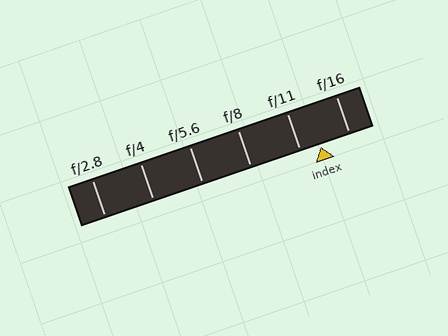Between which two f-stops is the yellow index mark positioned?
The index mark is between f/11 and f/16.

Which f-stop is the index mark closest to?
The index mark is closest to f/11.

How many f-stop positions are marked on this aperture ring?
There are 6 f-stop positions marked.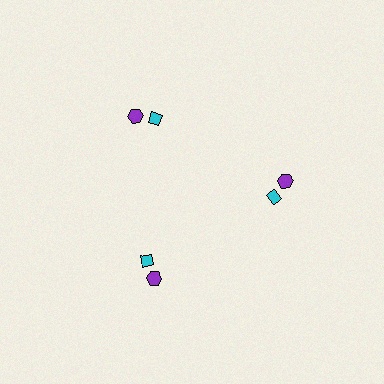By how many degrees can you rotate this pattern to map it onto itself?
The pattern maps onto itself every 120 degrees of rotation.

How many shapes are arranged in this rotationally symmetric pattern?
There are 6 shapes, arranged in 3 groups of 2.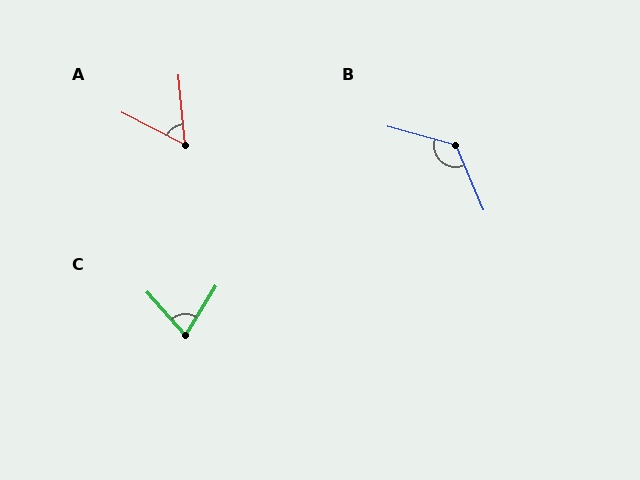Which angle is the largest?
B, at approximately 128 degrees.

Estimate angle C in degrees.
Approximately 73 degrees.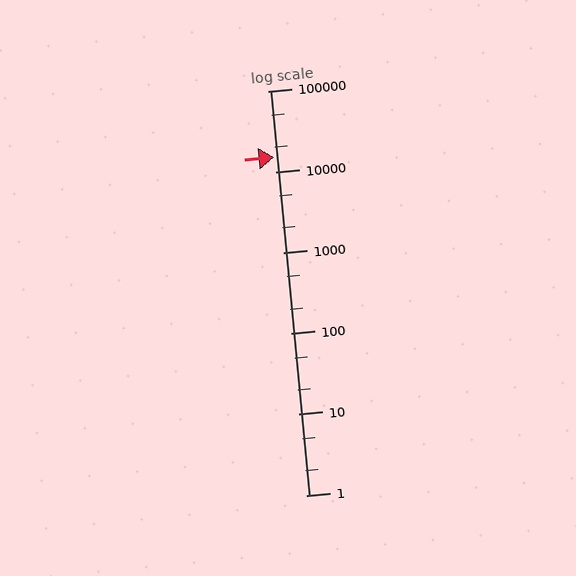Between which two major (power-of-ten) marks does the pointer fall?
The pointer is between 10000 and 100000.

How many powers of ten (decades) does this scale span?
The scale spans 5 decades, from 1 to 100000.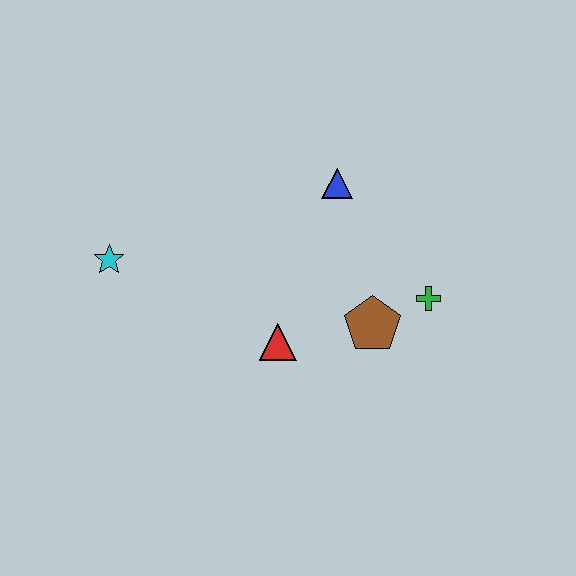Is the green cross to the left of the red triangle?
No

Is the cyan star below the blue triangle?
Yes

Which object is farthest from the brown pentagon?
The cyan star is farthest from the brown pentagon.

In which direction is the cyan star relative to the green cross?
The cyan star is to the left of the green cross.